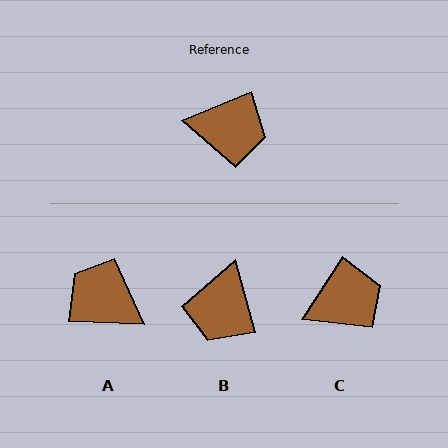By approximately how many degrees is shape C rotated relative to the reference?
Approximately 35 degrees counter-clockwise.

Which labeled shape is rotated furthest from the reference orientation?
A, about 155 degrees away.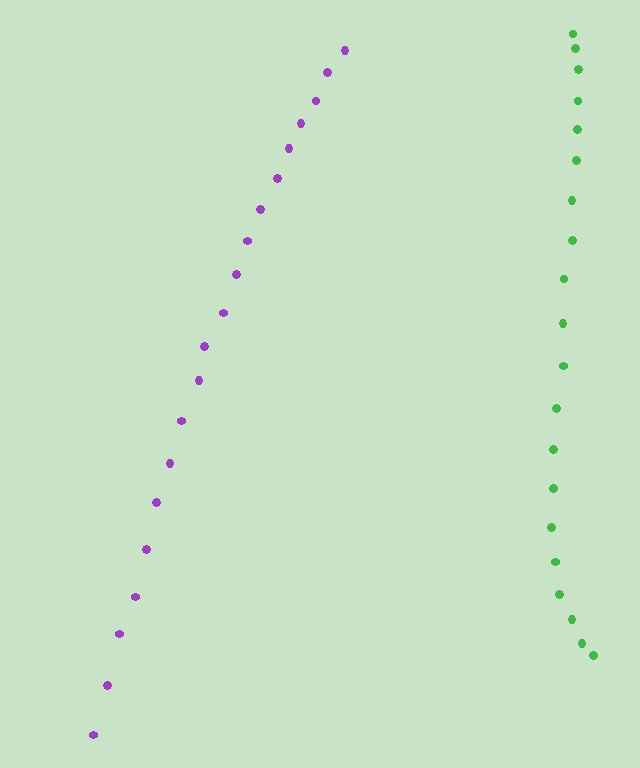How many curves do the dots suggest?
There are 2 distinct paths.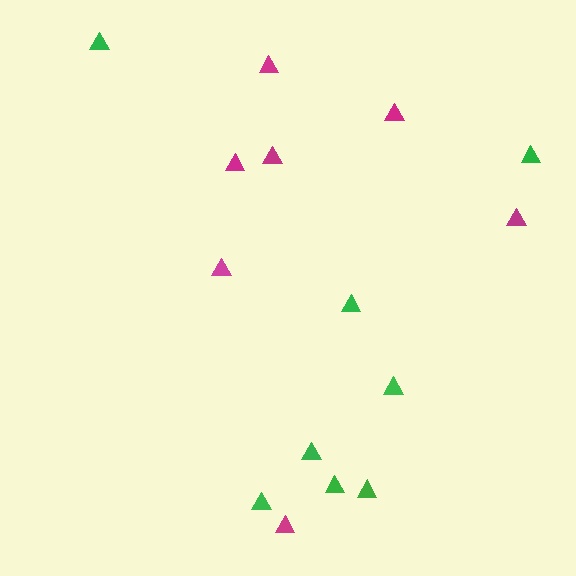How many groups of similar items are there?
There are 2 groups: one group of green triangles (8) and one group of magenta triangles (7).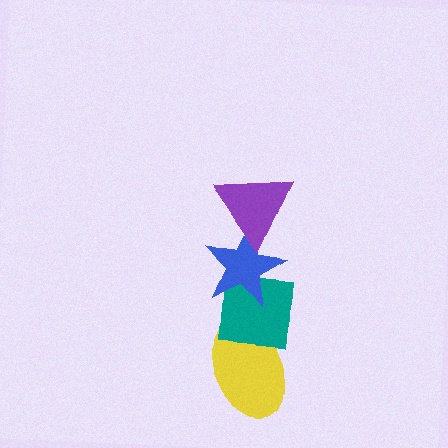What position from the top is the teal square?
The teal square is 3rd from the top.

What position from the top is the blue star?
The blue star is 2nd from the top.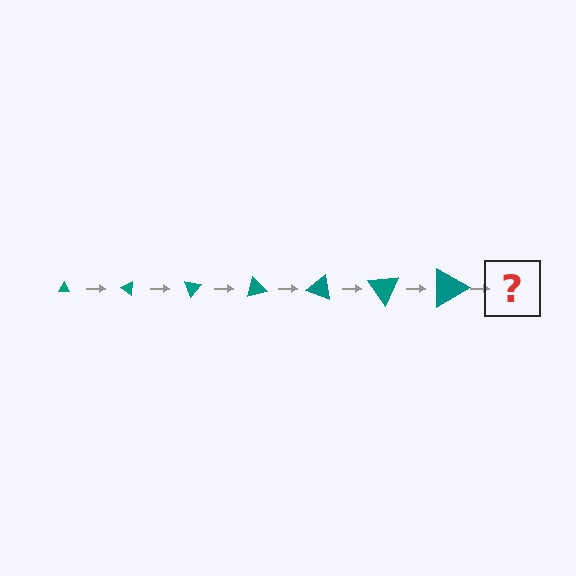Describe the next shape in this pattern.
It should be a triangle, larger than the previous one and rotated 245 degrees from the start.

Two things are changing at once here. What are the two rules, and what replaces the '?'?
The two rules are that the triangle grows larger each step and it rotates 35 degrees each step. The '?' should be a triangle, larger than the previous one and rotated 245 degrees from the start.